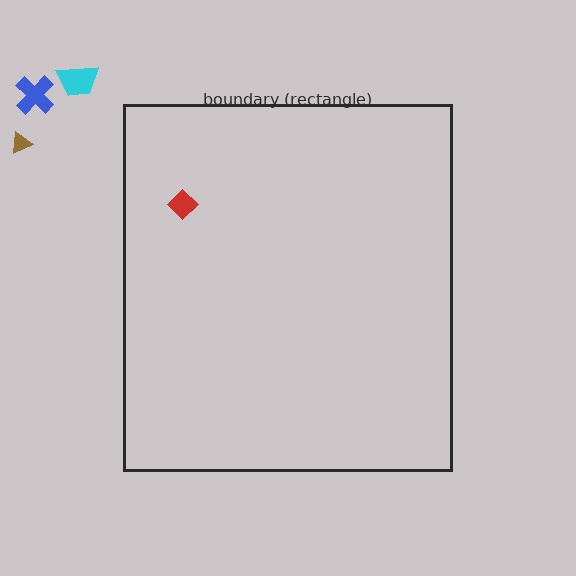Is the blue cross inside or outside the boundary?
Outside.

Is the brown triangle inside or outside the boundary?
Outside.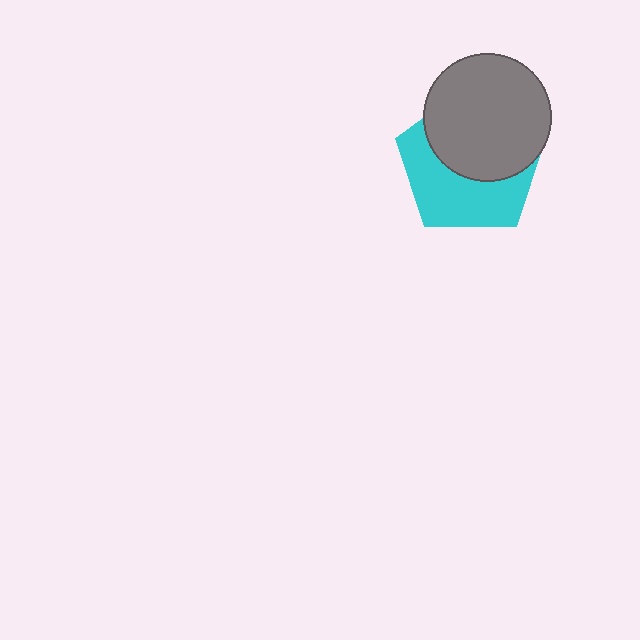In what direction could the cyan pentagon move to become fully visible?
The cyan pentagon could move down. That would shift it out from behind the gray circle entirely.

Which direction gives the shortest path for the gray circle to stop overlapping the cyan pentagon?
Moving up gives the shortest separation.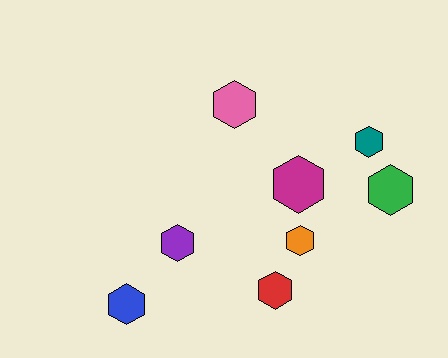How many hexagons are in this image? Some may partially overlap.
There are 8 hexagons.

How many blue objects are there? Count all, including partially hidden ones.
There is 1 blue object.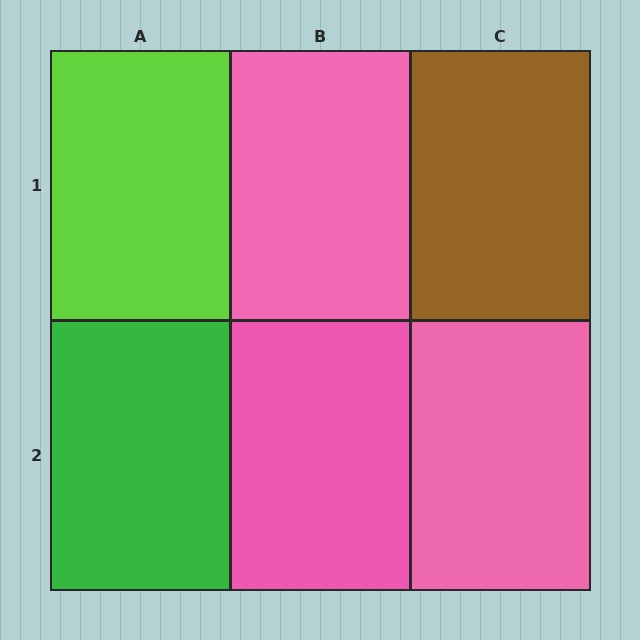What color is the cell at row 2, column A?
Green.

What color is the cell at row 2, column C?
Pink.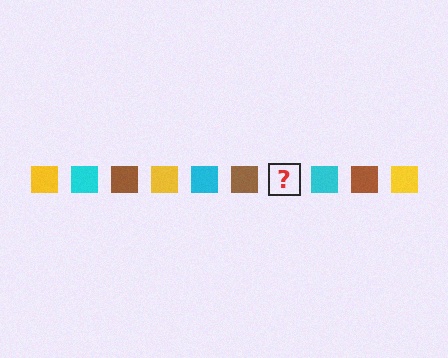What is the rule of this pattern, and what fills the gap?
The rule is that the pattern cycles through yellow, cyan, brown squares. The gap should be filled with a yellow square.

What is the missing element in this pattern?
The missing element is a yellow square.